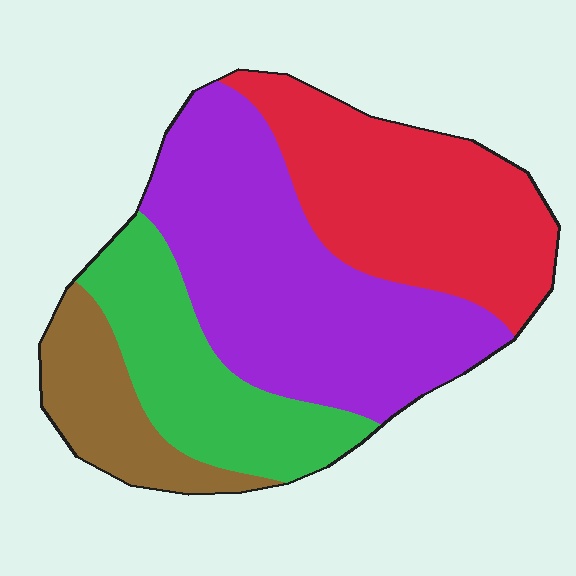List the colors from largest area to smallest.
From largest to smallest: purple, red, green, brown.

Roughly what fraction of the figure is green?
Green takes up about one fifth (1/5) of the figure.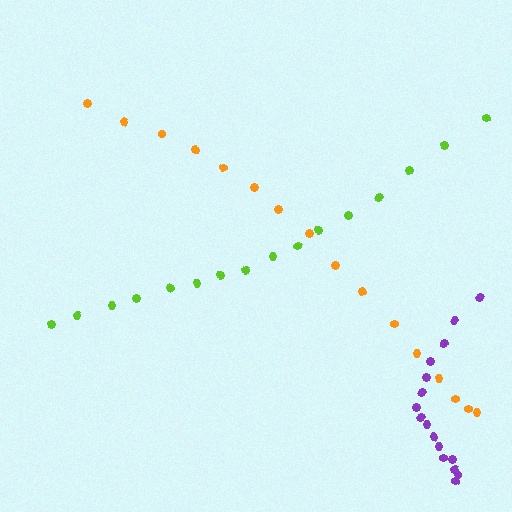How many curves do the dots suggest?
There are 3 distinct paths.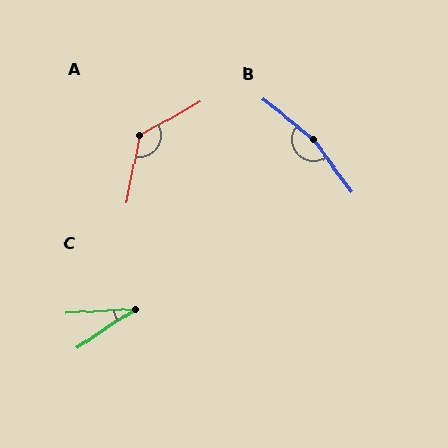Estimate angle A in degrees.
Approximately 131 degrees.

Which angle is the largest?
B, at approximately 165 degrees.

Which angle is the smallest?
C, at approximately 30 degrees.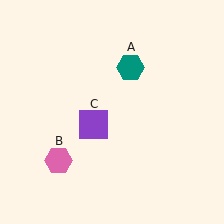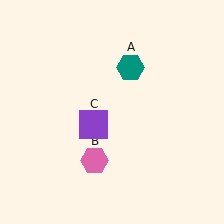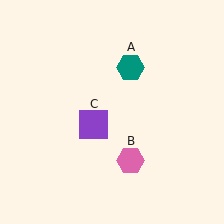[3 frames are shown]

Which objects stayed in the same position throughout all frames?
Teal hexagon (object A) and purple square (object C) remained stationary.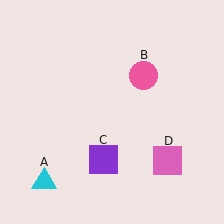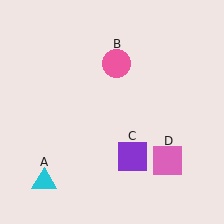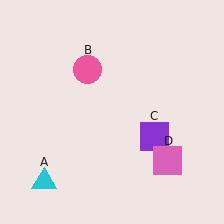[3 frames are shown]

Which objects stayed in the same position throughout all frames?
Cyan triangle (object A) and pink square (object D) remained stationary.